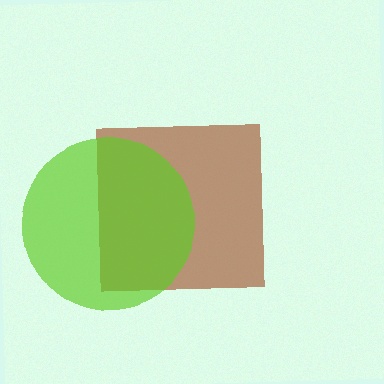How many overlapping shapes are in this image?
There are 2 overlapping shapes in the image.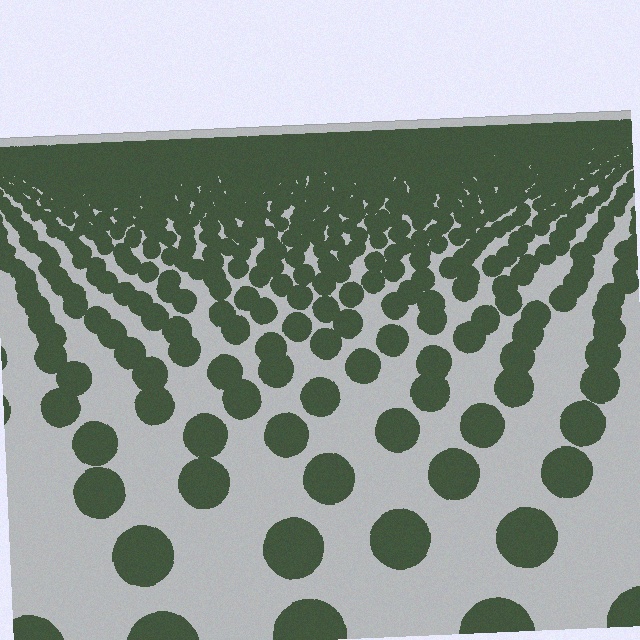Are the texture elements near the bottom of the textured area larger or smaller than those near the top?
Larger. Near the bottom, elements are closer to the viewer and appear at a bigger on-screen size.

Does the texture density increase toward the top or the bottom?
Density increases toward the top.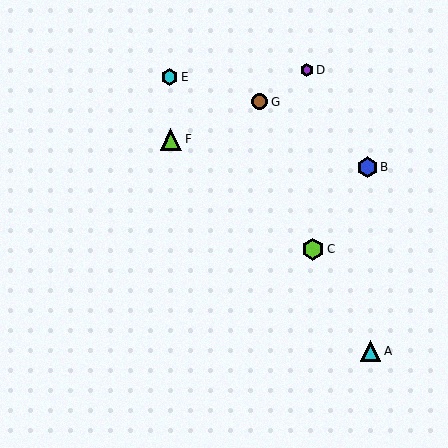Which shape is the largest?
The lime hexagon (labeled C) is the largest.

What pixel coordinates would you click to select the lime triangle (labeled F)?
Click at (171, 139) to select the lime triangle F.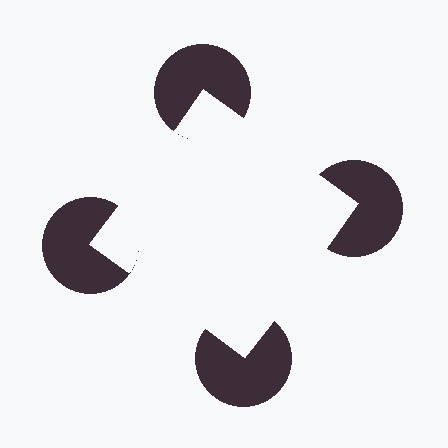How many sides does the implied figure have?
4 sides.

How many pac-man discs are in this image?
There are 4 — one at each vertex of the illusory square.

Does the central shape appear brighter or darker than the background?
It typically appears slightly brighter than the background, even though no actual brightness change is drawn.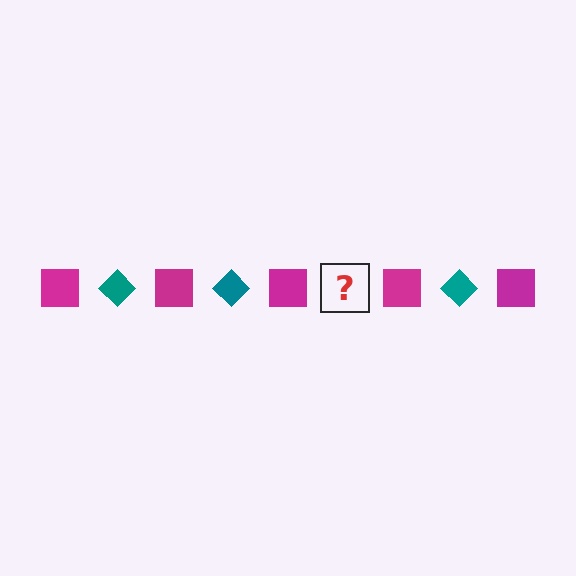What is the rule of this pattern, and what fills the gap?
The rule is that the pattern alternates between magenta square and teal diamond. The gap should be filled with a teal diamond.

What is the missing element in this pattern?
The missing element is a teal diamond.